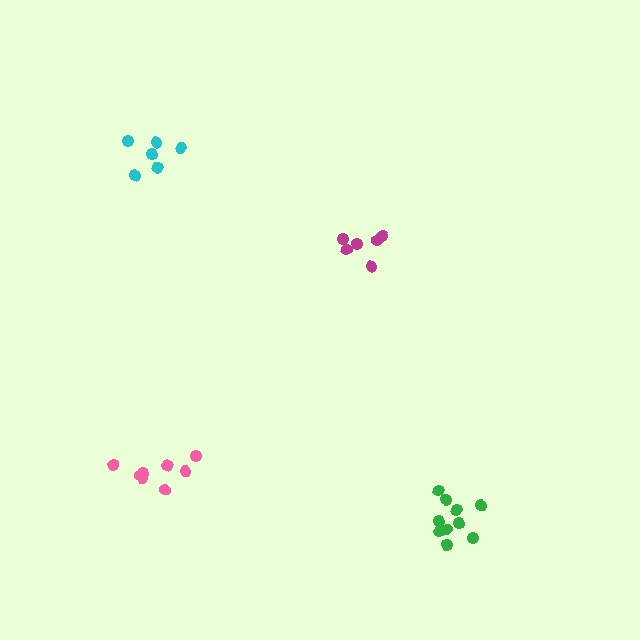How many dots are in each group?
Group 1: 8 dots, Group 2: 10 dots, Group 3: 6 dots, Group 4: 6 dots (30 total).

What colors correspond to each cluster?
The clusters are colored: pink, green, magenta, cyan.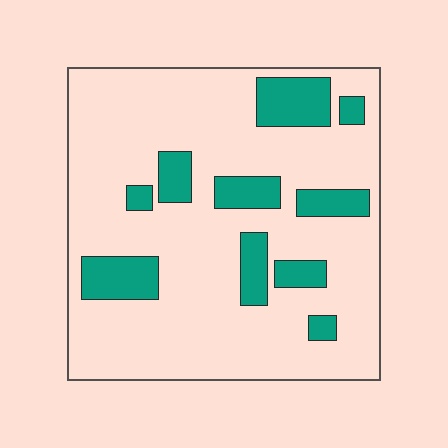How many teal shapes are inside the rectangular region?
10.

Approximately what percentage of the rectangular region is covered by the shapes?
Approximately 20%.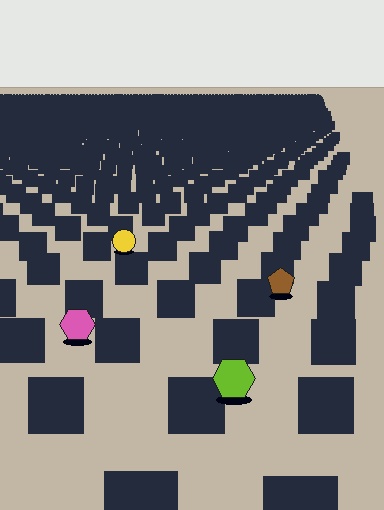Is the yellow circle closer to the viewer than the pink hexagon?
No. The pink hexagon is closer — you can tell from the texture gradient: the ground texture is coarser near it.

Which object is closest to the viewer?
The lime hexagon is closest. The texture marks near it are larger and more spread out.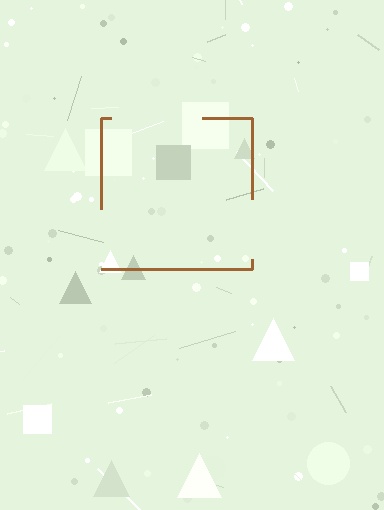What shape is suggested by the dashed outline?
The dashed outline suggests a square.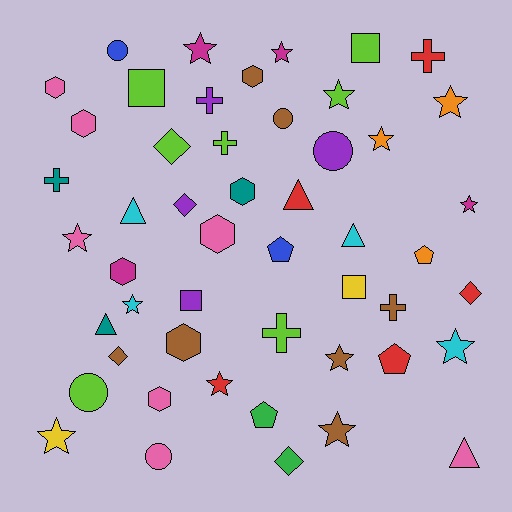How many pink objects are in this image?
There are 7 pink objects.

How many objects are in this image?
There are 50 objects.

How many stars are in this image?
There are 13 stars.